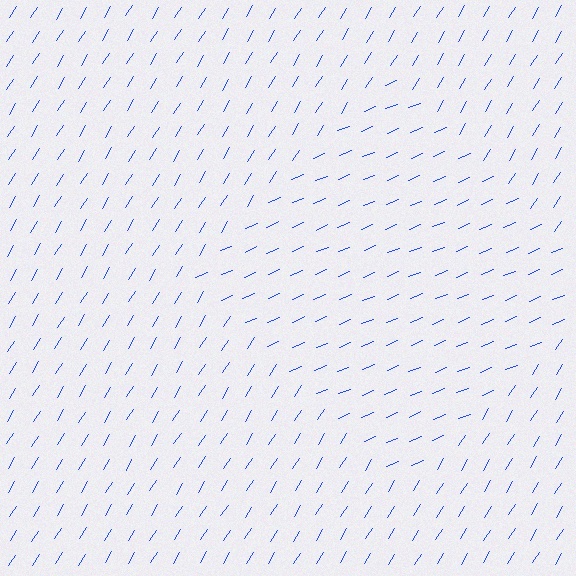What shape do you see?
I see a diamond.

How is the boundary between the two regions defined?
The boundary is defined purely by a change in line orientation (approximately 36 degrees difference). All lines are the same color and thickness.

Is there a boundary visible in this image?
Yes, there is a texture boundary formed by a change in line orientation.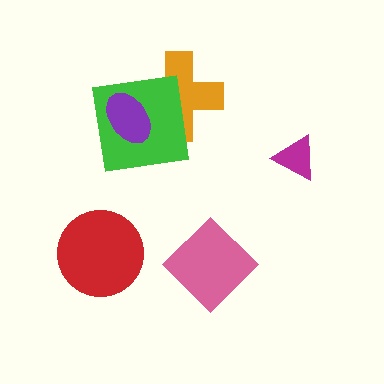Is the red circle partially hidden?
No, no other shape covers it.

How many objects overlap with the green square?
2 objects overlap with the green square.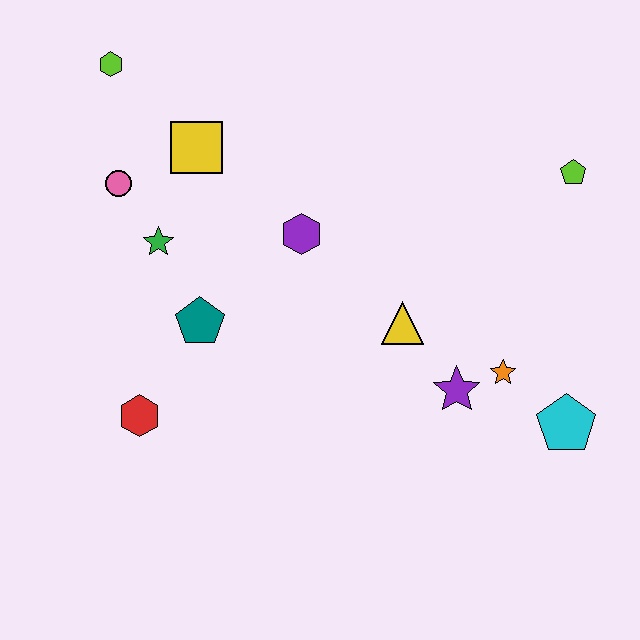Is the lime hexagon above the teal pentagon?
Yes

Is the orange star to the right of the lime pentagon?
No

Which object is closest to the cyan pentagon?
The orange star is closest to the cyan pentagon.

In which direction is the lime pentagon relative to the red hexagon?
The lime pentagon is to the right of the red hexagon.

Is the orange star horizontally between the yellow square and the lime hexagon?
No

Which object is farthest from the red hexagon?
The lime pentagon is farthest from the red hexagon.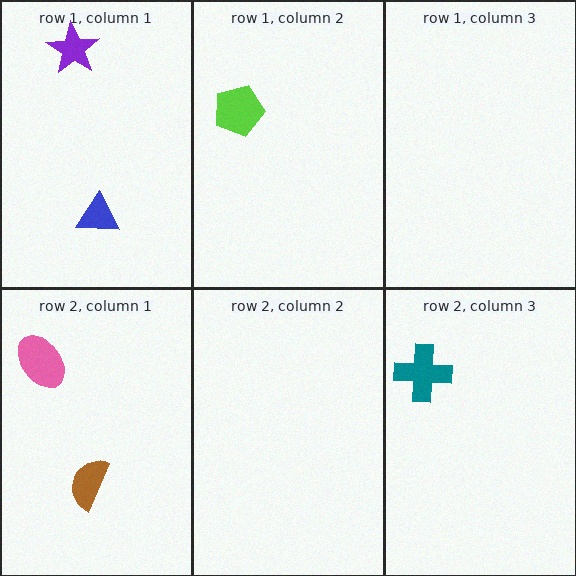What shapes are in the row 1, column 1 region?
The blue triangle, the purple star.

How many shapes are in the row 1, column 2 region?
1.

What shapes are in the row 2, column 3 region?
The teal cross.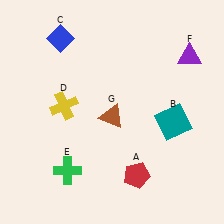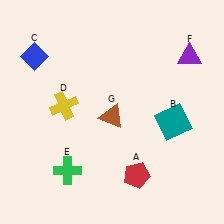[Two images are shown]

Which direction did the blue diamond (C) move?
The blue diamond (C) moved left.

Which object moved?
The blue diamond (C) moved left.